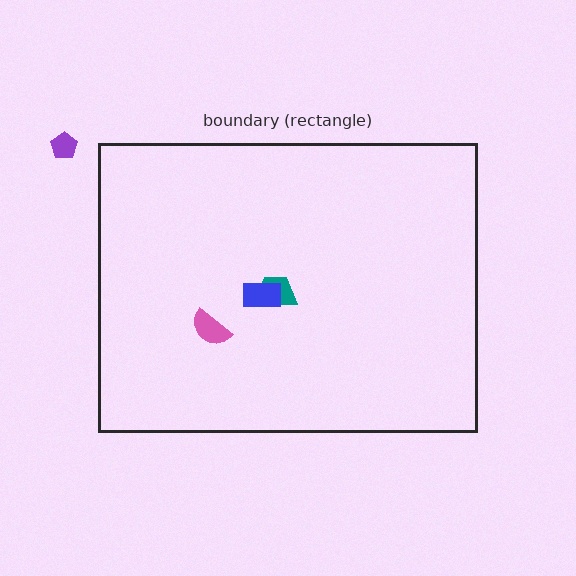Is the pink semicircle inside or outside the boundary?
Inside.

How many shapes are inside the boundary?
3 inside, 1 outside.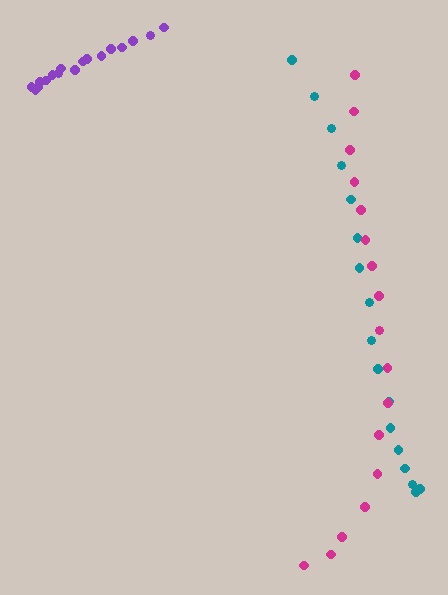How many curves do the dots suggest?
There are 3 distinct paths.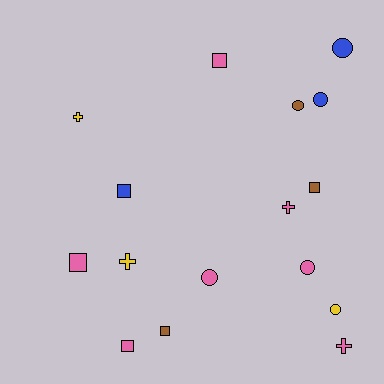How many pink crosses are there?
There are 2 pink crosses.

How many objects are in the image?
There are 16 objects.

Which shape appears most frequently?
Square, with 6 objects.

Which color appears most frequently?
Pink, with 7 objects.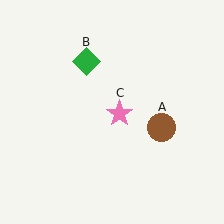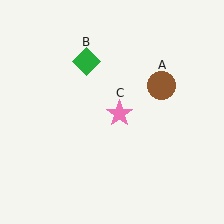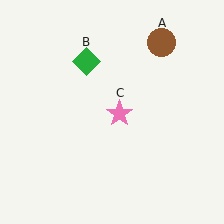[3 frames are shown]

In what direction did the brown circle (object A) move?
The brown circle (object A) moved up.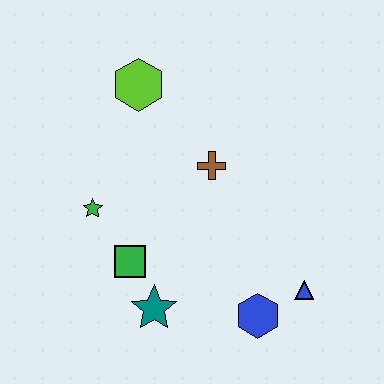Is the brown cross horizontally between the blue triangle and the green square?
Yes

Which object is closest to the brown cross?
The lime hexagon is closest to the brown cross.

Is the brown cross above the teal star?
Yes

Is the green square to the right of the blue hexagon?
No